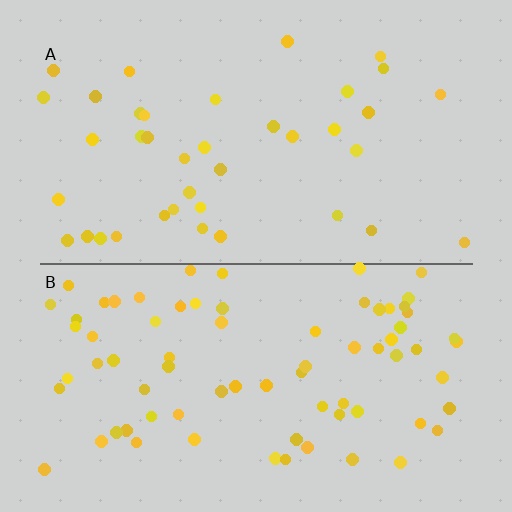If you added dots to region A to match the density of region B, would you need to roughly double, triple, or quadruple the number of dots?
Approximately double.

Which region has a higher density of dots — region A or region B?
B (the bottom).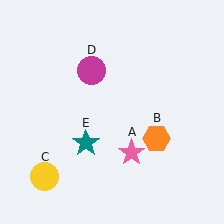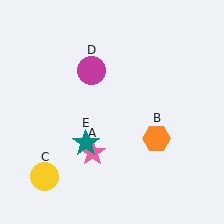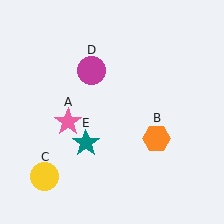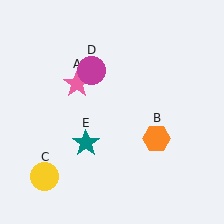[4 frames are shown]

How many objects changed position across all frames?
1 object changed position: pink star (object A).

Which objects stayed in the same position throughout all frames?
Orange hexagon (object B) and yellow circle (object C) and magenta circle (object D) and teal star (object E) remained stationary.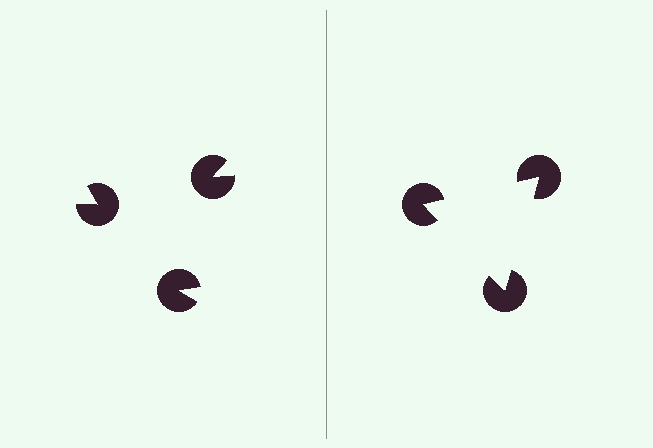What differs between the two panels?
The pac-man discs are positioned identically on both sides; only the wedge orientations differ. On the right they align to a triangle; on the left they are misaligned.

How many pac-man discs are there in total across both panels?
6 — 3 on each side.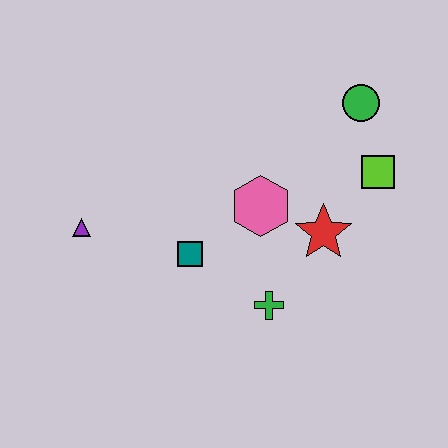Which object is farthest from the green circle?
The purple triangle is farthest from the green circle.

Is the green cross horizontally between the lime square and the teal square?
Yes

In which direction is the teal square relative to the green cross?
The teal square is to the left of the green cross.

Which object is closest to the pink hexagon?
The red star is closest to the pink hexagon.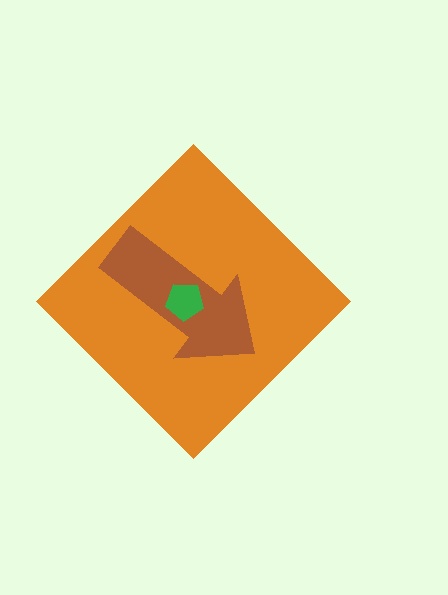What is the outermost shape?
The orange diamond.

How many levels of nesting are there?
3.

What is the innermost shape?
The green pentagon.